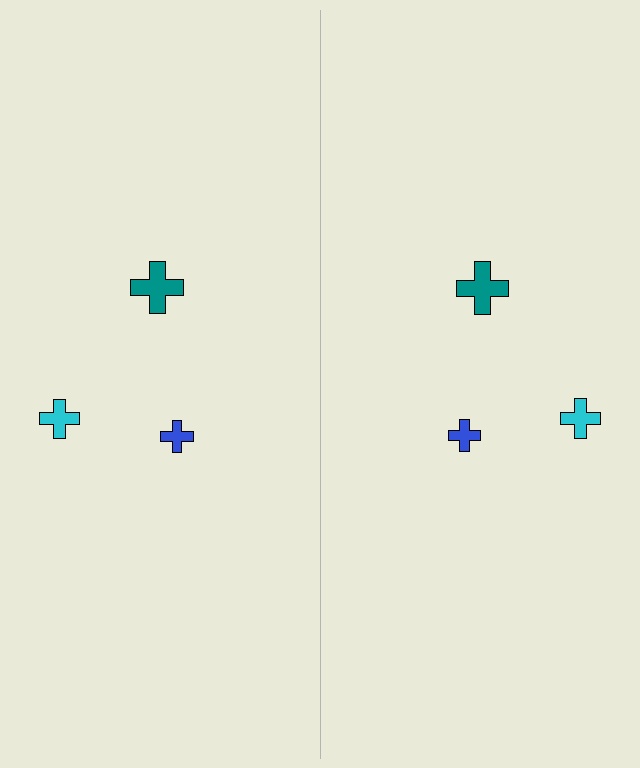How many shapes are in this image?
There are 6 shapes in this image.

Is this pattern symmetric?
Yes, this pattern has bilateral (reflection) symmetry.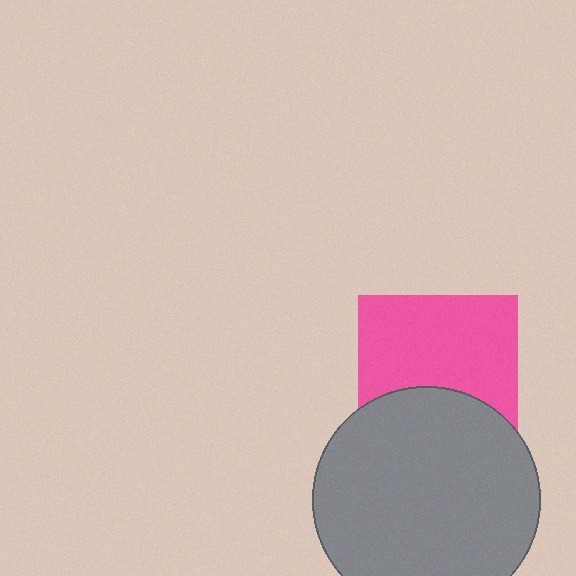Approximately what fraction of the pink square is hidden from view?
Roughly 36% of the pink square is hidden behind the gray circle.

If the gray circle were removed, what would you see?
You would see the complete pink square.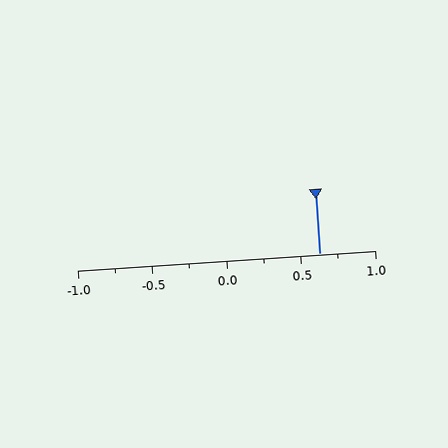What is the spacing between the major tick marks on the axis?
The major ticks are spaced 0.5 apart.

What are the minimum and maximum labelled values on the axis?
The axis runs from -1.0 to 1.0.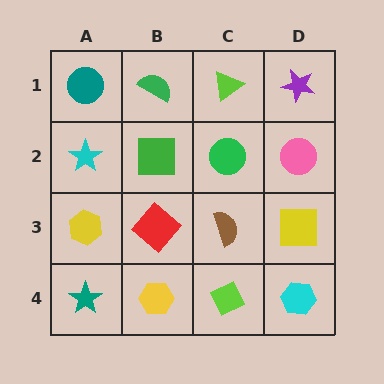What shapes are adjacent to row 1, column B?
A green square (row 2, column B), a teal circle (row 1, column A), a lime triangle (row 1, column C).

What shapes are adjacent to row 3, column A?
A cyan star (row 2, column A), a teal star (row 4, column A), a red diamond (row 3, column B).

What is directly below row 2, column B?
A red diamond.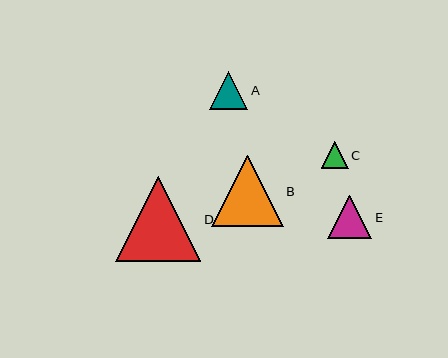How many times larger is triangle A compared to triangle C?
Triangle A is approximately 1.4 times the size of triangle C.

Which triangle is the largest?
Triangle D is the largest with a size of approximately 85 pixels.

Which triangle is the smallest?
Triangle C is the smallest with a size of approximately 27 pixels.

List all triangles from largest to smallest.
From largest to smallest: D, B, E, A, C.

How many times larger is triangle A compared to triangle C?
Triangle A is approximately 1.4 times the size of triangle C.